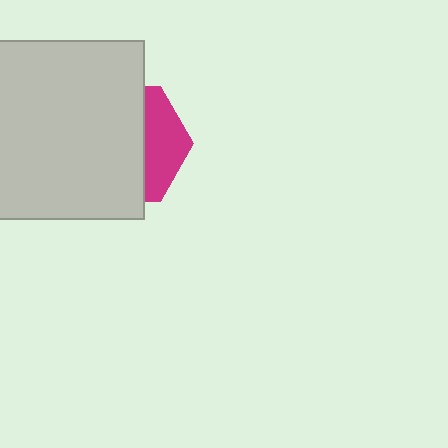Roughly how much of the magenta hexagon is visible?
A small part of it is visible (roughly 32%).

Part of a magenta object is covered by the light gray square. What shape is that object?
It is a hexagon.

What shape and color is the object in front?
The object in front is a light gray square.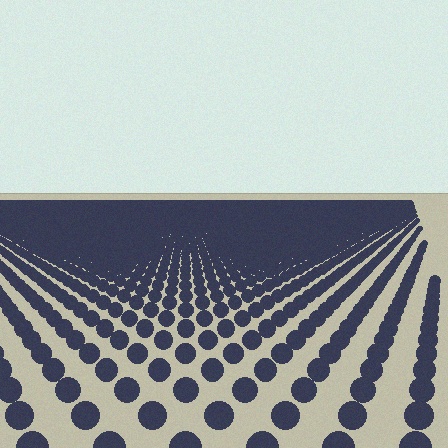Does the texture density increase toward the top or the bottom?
Density increases toward the top.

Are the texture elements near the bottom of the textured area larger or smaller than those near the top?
Larger. Near the bottom, elements are closer to the viewer and appear at a bigger on-screen size.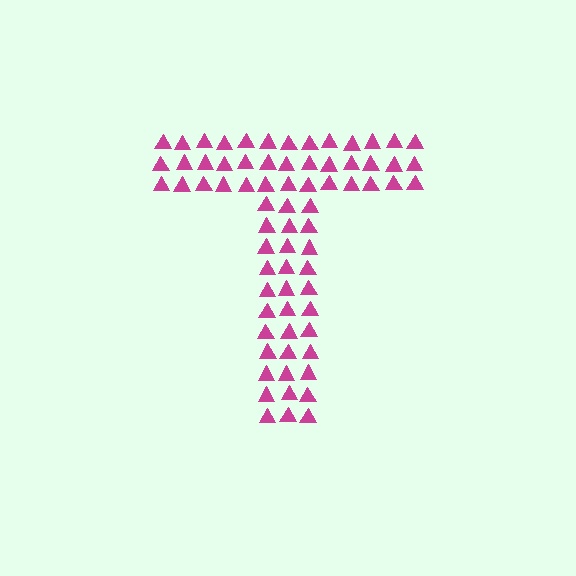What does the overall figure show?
The overall figure shows the letter T.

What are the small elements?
The small elements are triangles.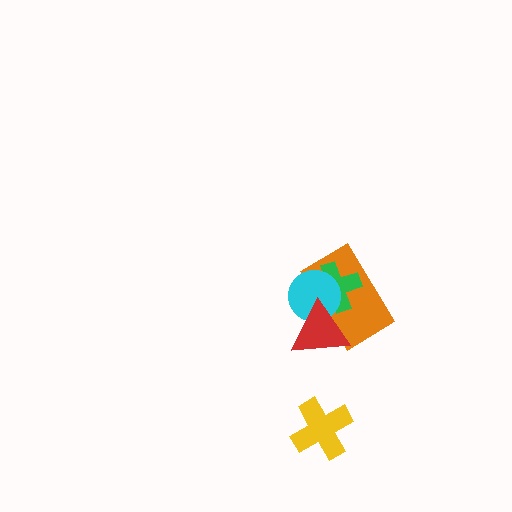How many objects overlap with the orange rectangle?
3 objects overlap with the orange rectangle.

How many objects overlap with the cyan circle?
3 objects overlap with the cyan circle.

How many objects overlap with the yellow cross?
0 objects overlap with the yellow cross.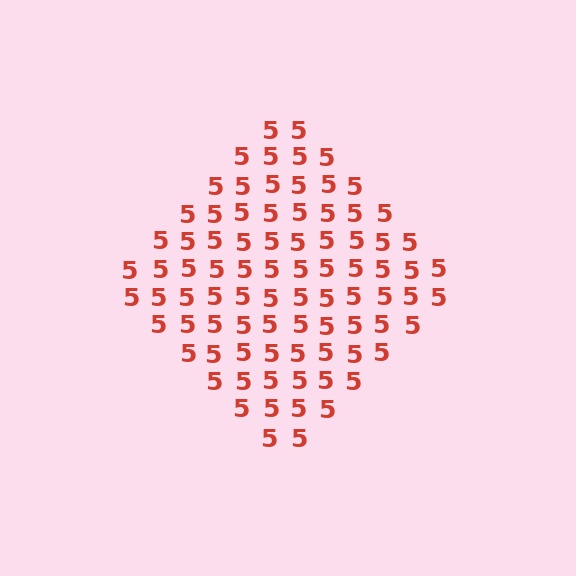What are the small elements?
The small elements are digit 5's.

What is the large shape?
The large shape is a diamond.